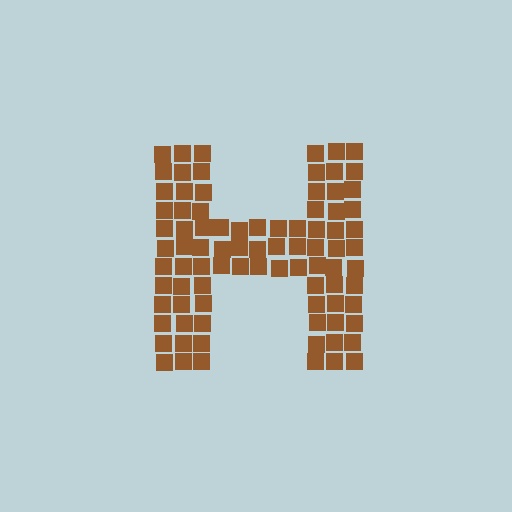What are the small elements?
The small elements are squares.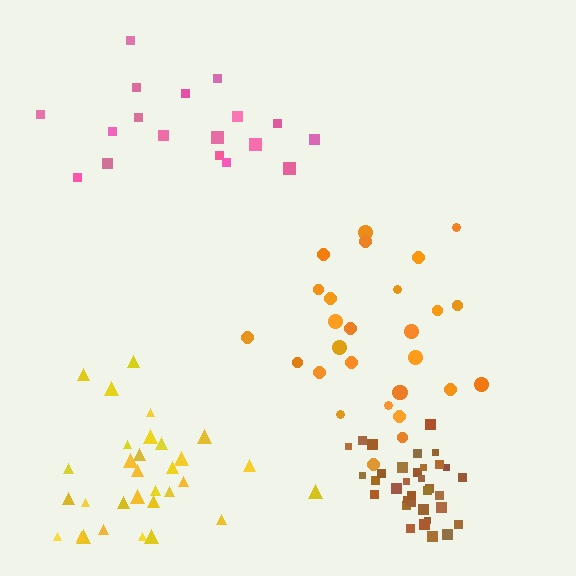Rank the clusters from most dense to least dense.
brown, yellow, orange, pink.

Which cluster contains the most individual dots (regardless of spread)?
Brown (35).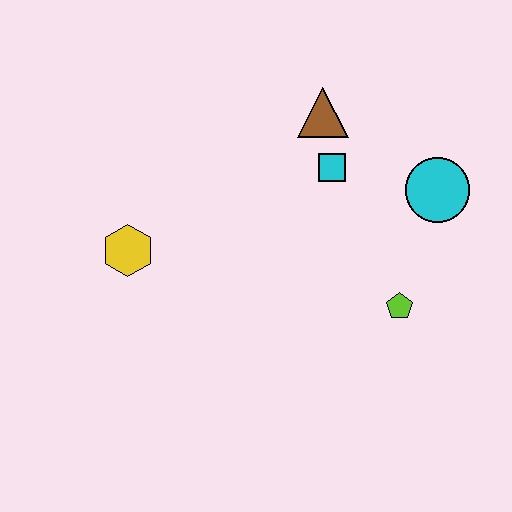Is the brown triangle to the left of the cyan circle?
Yes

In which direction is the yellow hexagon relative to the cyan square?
The yellow hexagon is to the left of the cyan square.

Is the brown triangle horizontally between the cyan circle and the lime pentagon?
No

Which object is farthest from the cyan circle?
The yellow hexagon is farthest from the cyan circle.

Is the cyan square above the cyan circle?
Yes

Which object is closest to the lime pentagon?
The cyan circle is closest to the lime pentagon.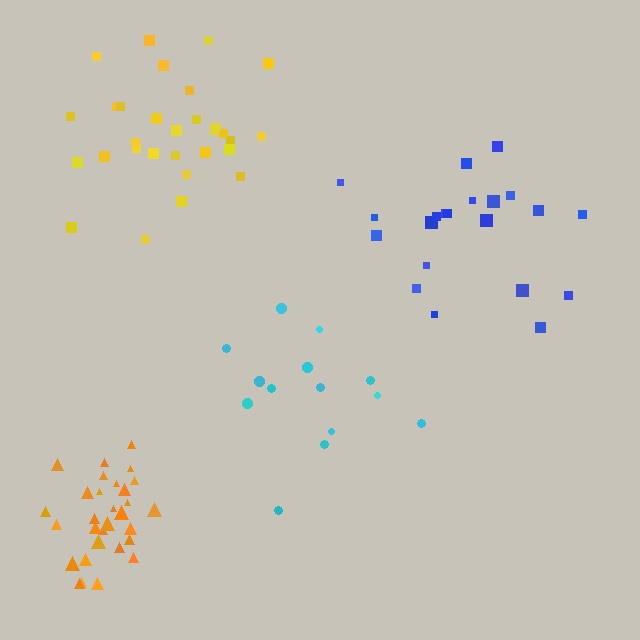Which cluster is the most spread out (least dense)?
Cyan.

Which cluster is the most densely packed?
Orange.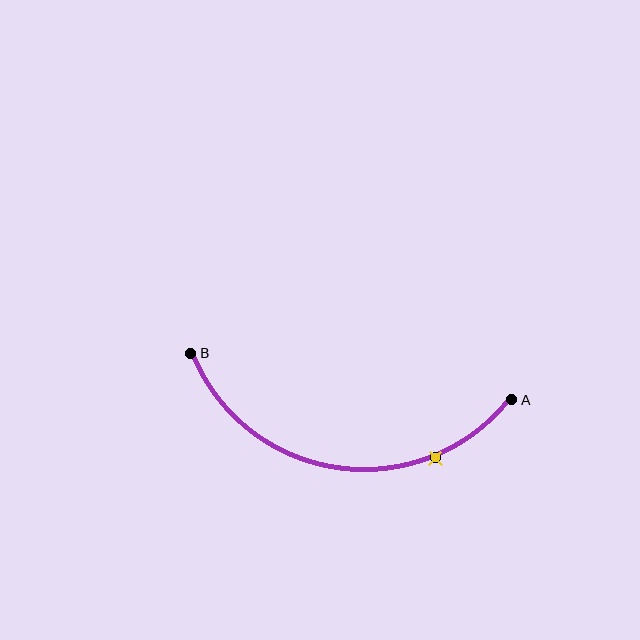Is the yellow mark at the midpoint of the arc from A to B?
No. The yellow mark lies on the arc but is closer to endpoint A. The arc midpoint would be at the point on the curve equidistant along the arc from both A and B.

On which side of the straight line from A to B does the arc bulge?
The arc bulges below the straight line connecting A and B.